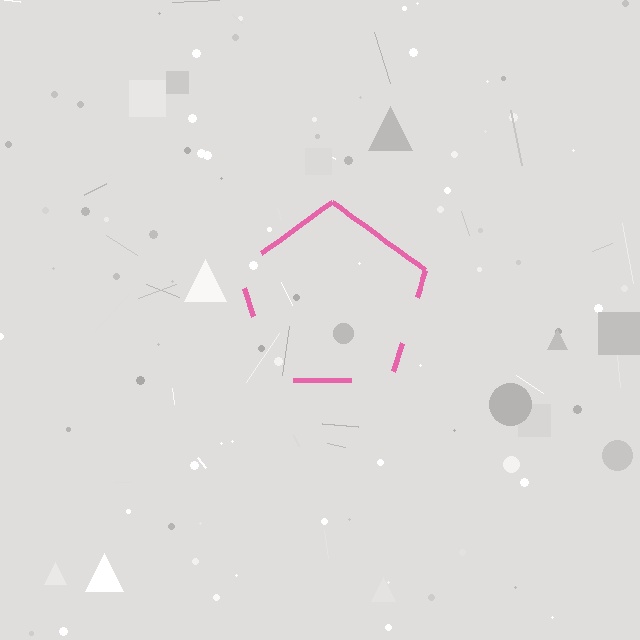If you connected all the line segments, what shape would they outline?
They would outline a pentagon.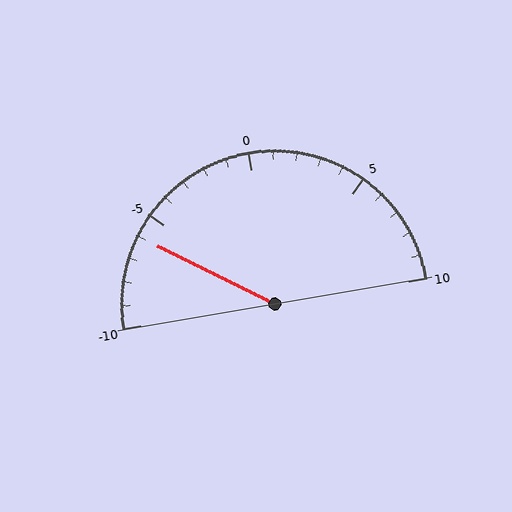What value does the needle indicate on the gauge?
The needle indicates approximately -6.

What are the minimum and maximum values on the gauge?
The gauge ranges from -10 to 10.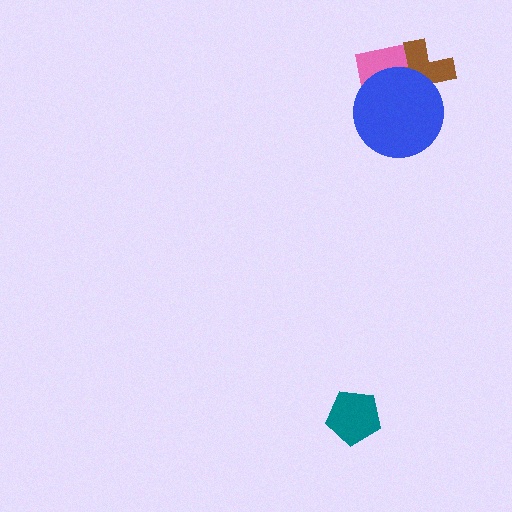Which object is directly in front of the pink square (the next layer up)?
The brown cross is directly in front of the pink square.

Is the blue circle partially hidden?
No, no other shape covers it.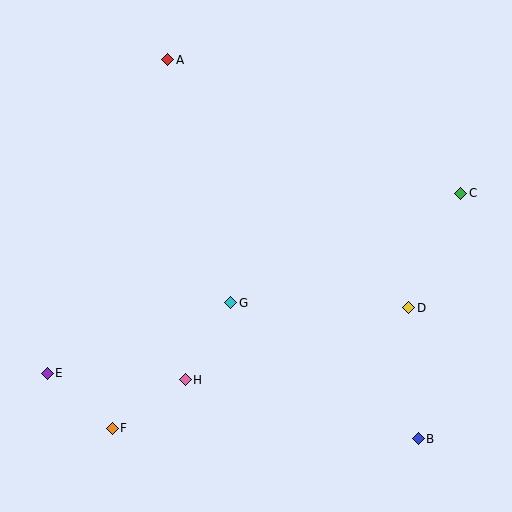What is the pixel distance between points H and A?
The distance between H and A is 320 pixels.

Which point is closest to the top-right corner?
Point C is closest to the top-right corner.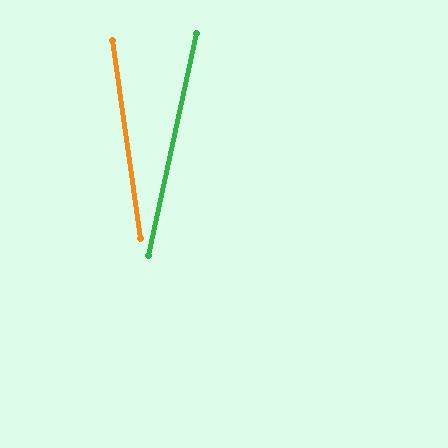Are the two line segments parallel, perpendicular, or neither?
Neither parallel nor perpendicular — they differ by about 20°.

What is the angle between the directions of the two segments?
Approximately 20 degrees.